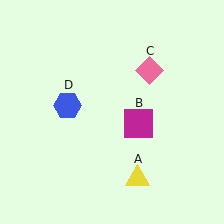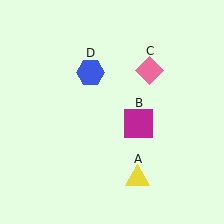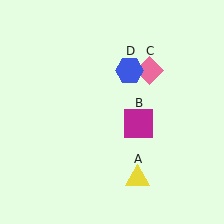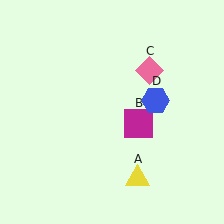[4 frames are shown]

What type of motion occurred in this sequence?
The blue hexagon (object D) rotated clockwise around the center of the scene.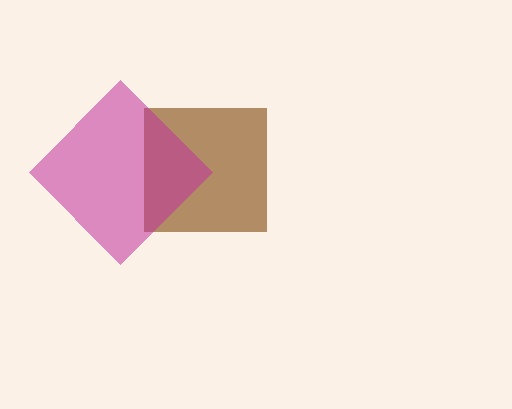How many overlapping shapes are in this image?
There are 2 overlapping shapes in the image.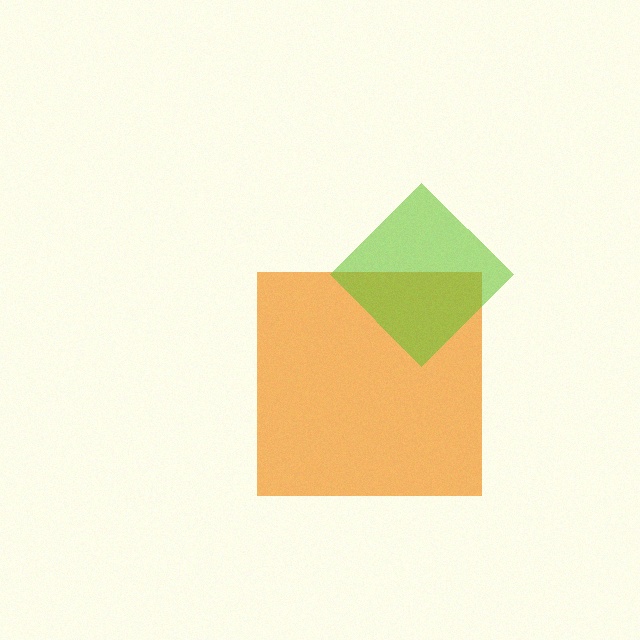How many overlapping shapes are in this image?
There are 2 overlapping shapes in the image.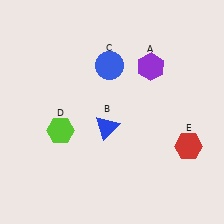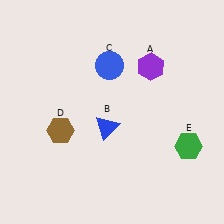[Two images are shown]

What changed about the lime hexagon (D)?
In Image 1, D is lime. In Image 2, it changed to brown.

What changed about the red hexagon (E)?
In Image 1, E is red. In Image 2, it changed to green.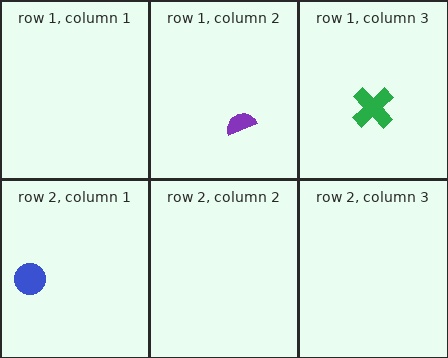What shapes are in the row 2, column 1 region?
The blue circle.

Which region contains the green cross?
The row 1, column 3 region.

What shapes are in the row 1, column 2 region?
The purple semicircle.